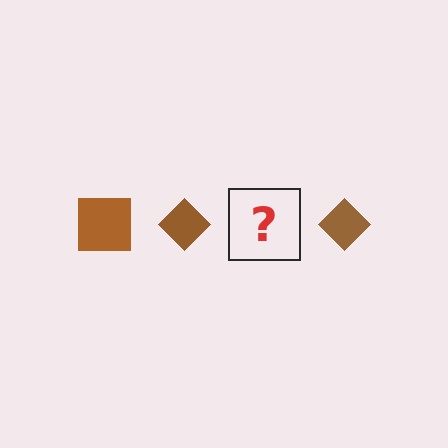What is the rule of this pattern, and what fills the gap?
The rule is that the pattern cycles through square, diamond shapes in brown. The gap should be filled with a brown square.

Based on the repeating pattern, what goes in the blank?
The blank should be a brown square.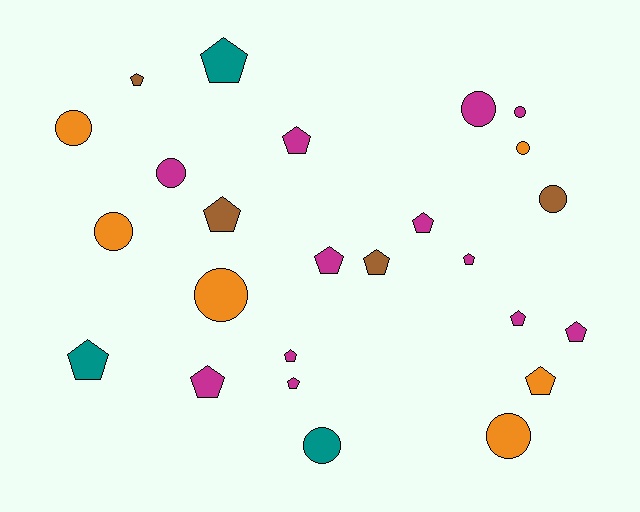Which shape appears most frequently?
Pentagon, with 15 objects.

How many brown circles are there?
There is 1 brown circle.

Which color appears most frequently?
Magenta, with 12 objects.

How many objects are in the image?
There are 25 objects.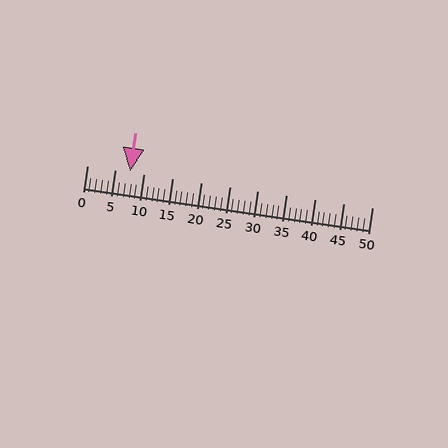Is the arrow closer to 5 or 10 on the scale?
The arrow is closer to 10.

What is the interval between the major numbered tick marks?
The major tick marks are spaced 5 units apart.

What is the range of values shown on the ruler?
The ruler shows values from 0 to 50.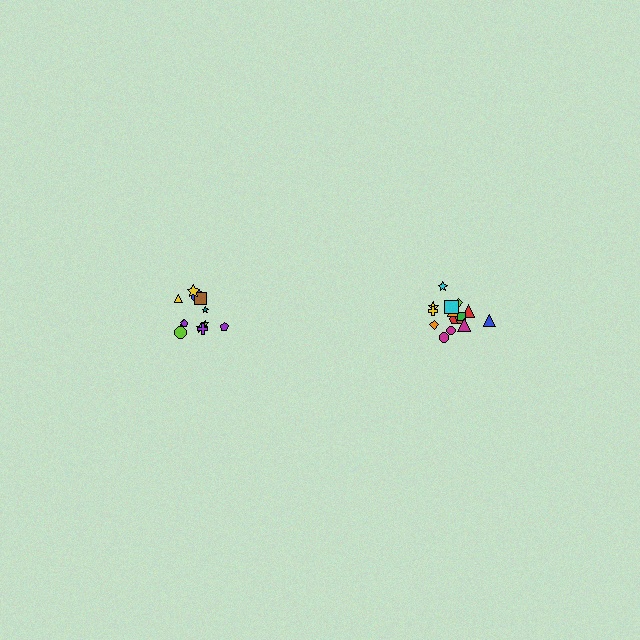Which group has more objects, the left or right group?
The right group.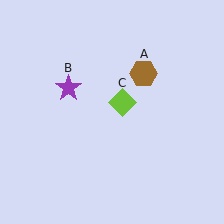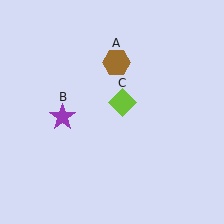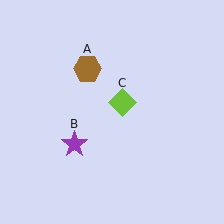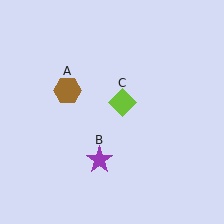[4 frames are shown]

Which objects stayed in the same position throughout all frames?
Lime diamond (object C) remained stationary.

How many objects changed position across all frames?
2 objects changed position: brown hexagon (object A), purple star (object B).